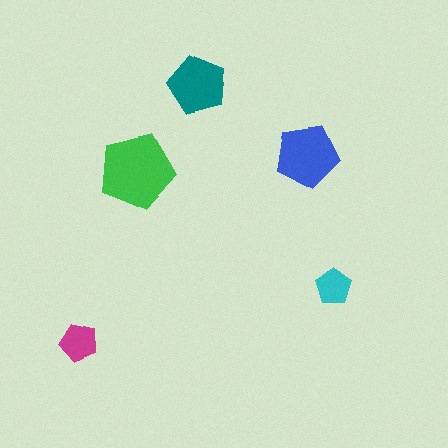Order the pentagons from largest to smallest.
the green one, the blue one, the teal one, the magenta one, the cyan one.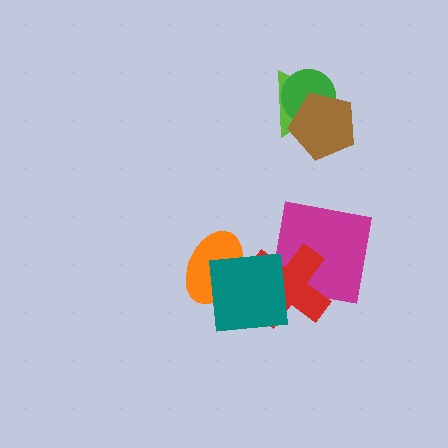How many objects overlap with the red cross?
2 objects overlap with the red cross.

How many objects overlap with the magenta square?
1 object overlaps with the magenta square.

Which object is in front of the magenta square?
The red cross is in front of the magenta square.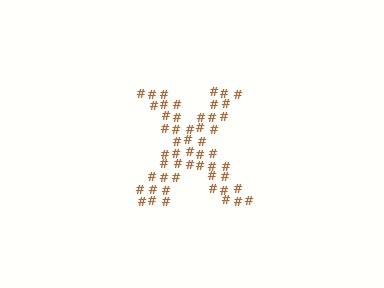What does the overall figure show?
The overall figure shows the letter X.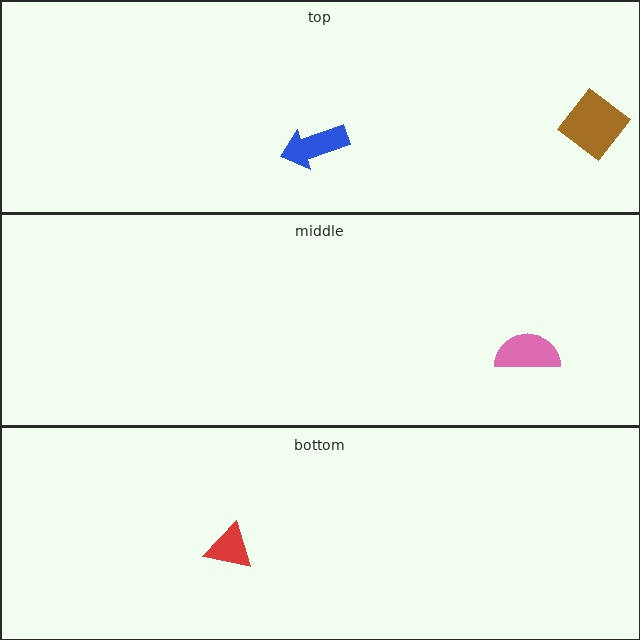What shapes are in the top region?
The brown diamond, the blue arrow.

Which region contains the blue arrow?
The top region.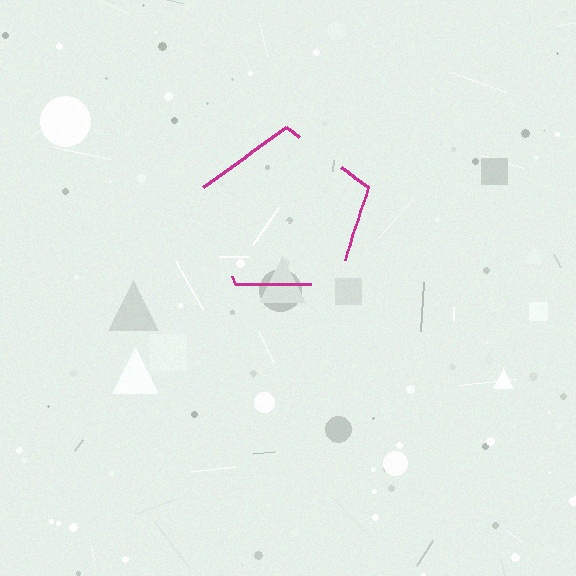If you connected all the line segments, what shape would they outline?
They would outline a pentagon.